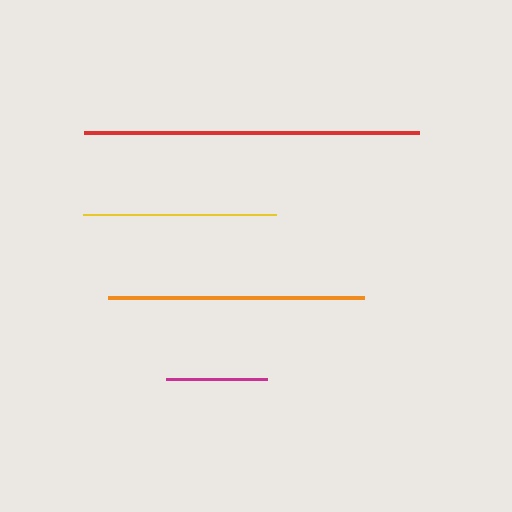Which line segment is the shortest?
The magenta line is the shortest at approximately 100 pixels.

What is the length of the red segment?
The red segment is approximately 335 pixels long.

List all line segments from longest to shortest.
From longest to shortest: red, orange, yellow, magenta.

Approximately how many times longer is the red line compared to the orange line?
The red line is approximately 1.3 times the length of the orange line.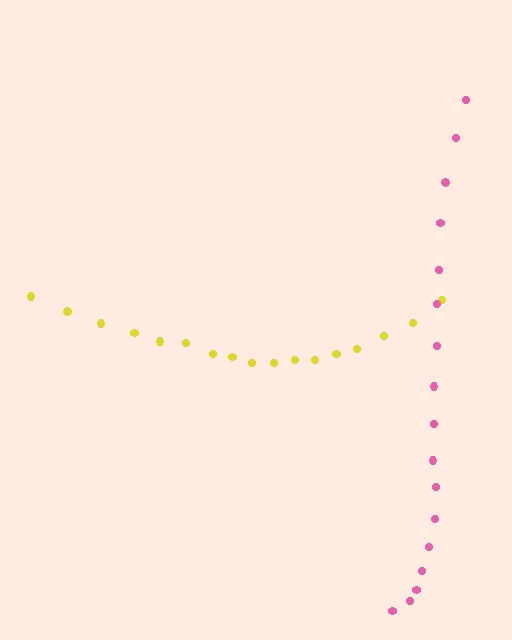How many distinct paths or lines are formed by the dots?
There are 2 distinct paths.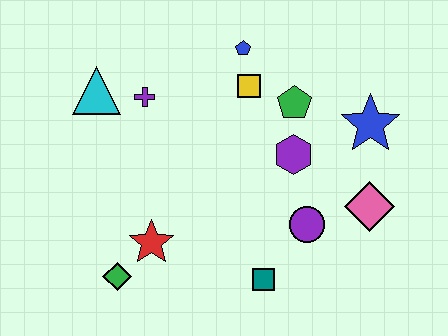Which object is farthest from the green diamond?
The blue star is farthest from the green diamond.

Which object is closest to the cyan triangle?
The purple cross is closest to the cyan triangle.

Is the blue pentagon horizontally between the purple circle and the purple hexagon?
No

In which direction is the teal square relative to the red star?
The teal square is to the right of the red star.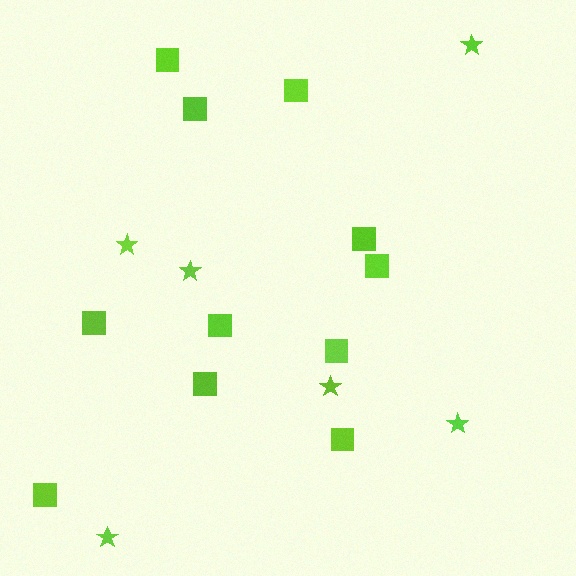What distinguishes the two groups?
There are 2 groups: one group of squares (11) and one group of stars (6).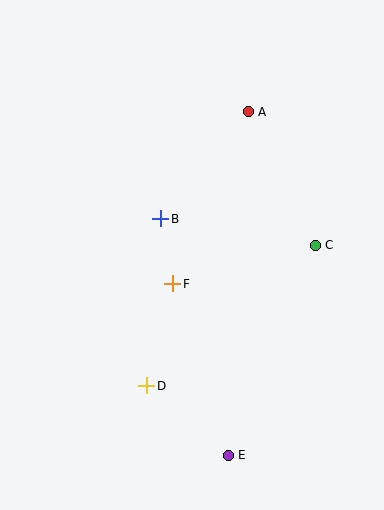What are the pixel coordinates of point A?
Point A is at (248, 112).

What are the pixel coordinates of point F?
Point F is at (173, 284).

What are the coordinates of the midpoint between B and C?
The midpoint between B and C is at (238, 232).